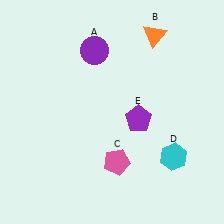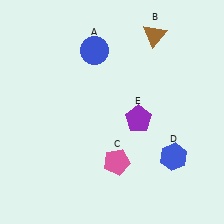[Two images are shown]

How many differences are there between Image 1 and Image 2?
There are 3 differences between the two images.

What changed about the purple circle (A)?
In Image 1, A is purple. In Image 2, it changed to blue.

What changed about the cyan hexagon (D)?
In Image 1, D is cyan. In Image 2, it changed to blue.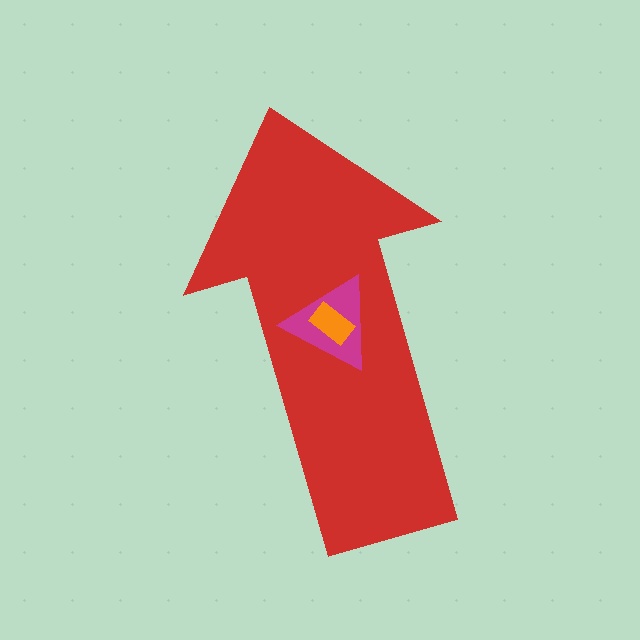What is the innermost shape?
The orange rectangle.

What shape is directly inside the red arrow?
The magenta triangle.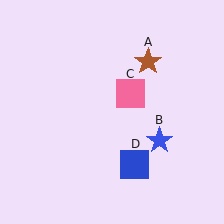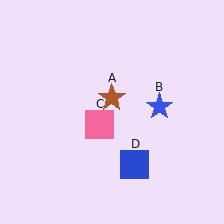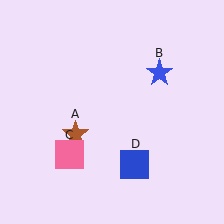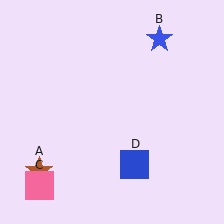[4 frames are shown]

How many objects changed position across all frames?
3 objects changed position: brown star (object A), blue star (object B), pink square (object C).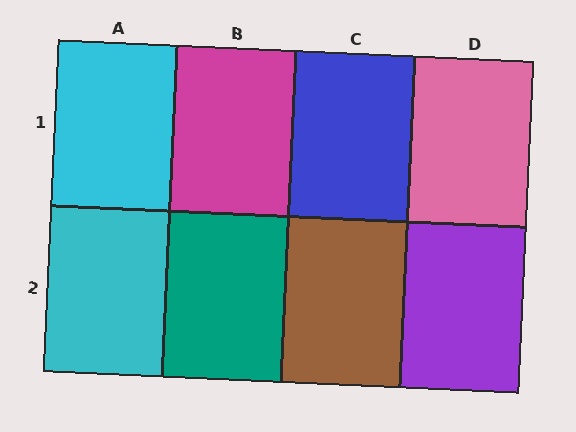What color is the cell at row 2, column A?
Cyan.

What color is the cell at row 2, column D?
Purple.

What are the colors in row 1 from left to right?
Cyan, magenta, blue, pink.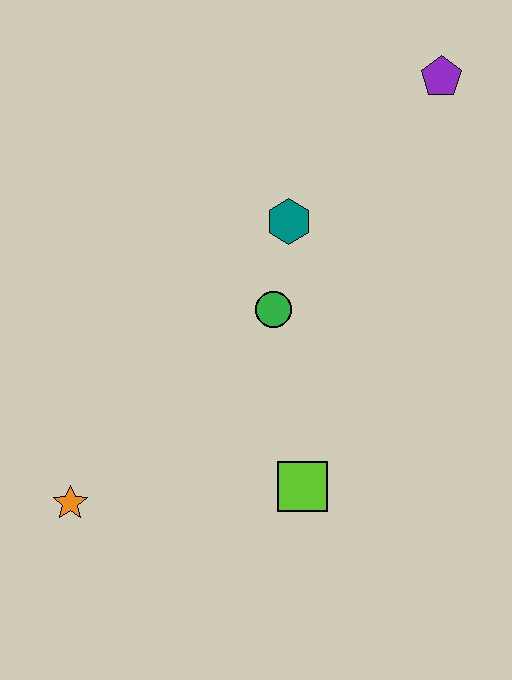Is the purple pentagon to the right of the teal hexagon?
Yes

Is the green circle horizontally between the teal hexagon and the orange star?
Yes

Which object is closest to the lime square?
The green circle is closest to the lime square.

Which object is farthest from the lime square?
The purple pentagon is farthest from the lime square.